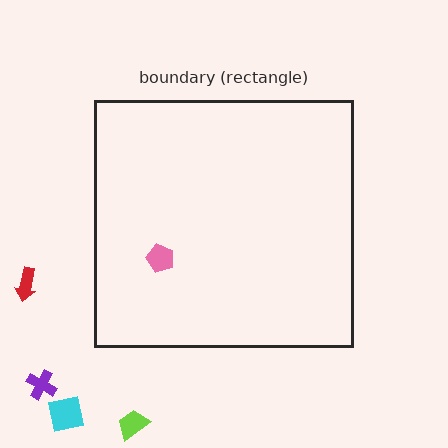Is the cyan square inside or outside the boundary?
Outside.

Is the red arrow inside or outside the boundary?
Outside.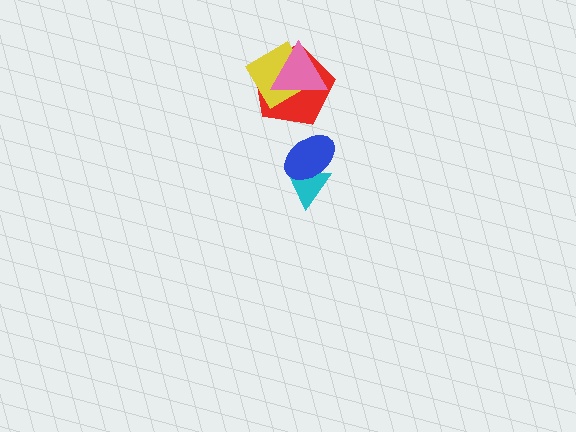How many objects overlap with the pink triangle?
2 objects overlap with the pink triangle.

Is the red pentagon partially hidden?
Yes, it is partially covered by another shape.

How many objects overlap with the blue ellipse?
1 object overlaps with the blue ellipse.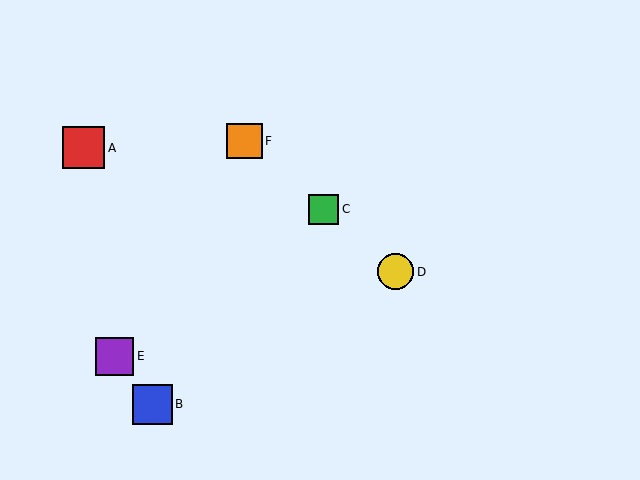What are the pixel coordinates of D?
Object D is at (396, 272).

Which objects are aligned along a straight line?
Objects C, D, F are aligned along a straight line.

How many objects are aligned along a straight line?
3 objects (C, D, F) are aligned along a straight line.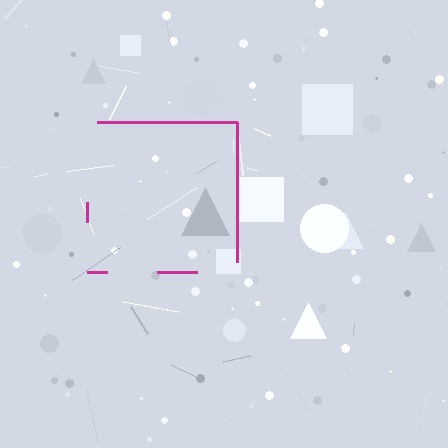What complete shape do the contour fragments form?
The contour fragments form a square.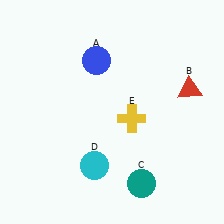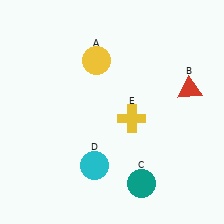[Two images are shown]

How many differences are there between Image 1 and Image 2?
There is 1 difference between the two images.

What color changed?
The circle (A) changed from blue in Image 1 to yellow in Image 2.